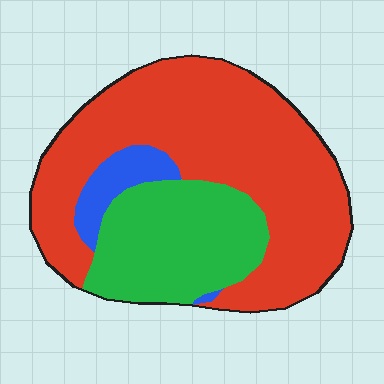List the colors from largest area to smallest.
From largest to smallest: red, green, blue.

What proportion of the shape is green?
Green covers roughly 30% of the shape.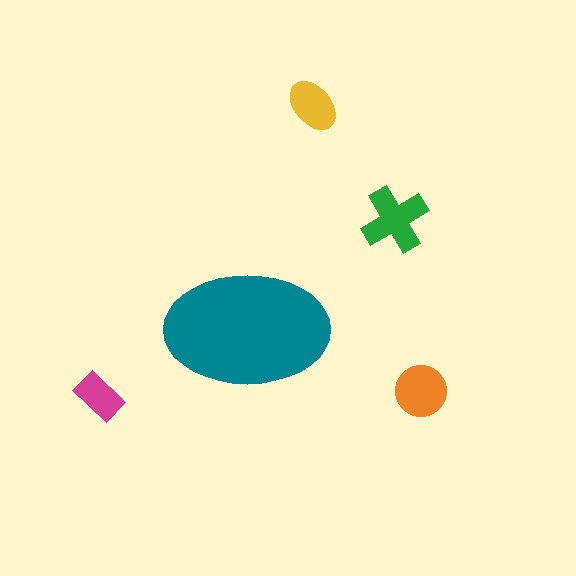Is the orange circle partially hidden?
No, the orange circle is fully visible.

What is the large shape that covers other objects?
A teal ellipse.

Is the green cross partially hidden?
No, the green cross is fully visible.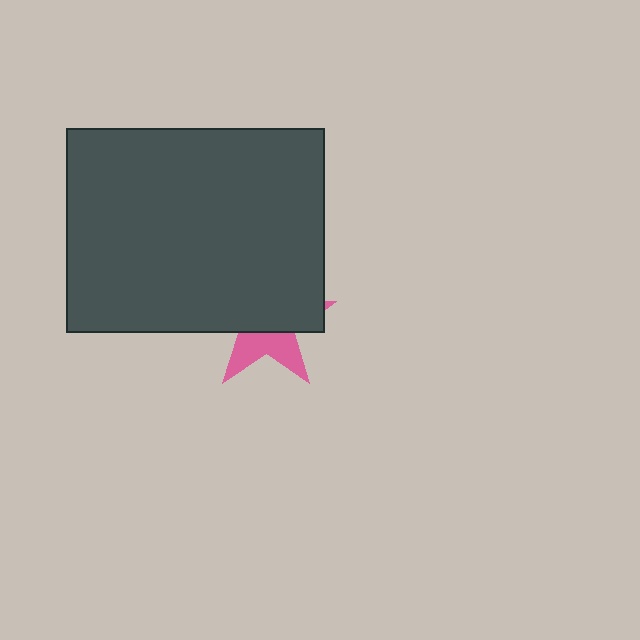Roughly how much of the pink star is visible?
A small part of it is visible (roughly 37%).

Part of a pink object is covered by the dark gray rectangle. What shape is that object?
It is a star.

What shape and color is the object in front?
The object in front is a dark gray rectangle.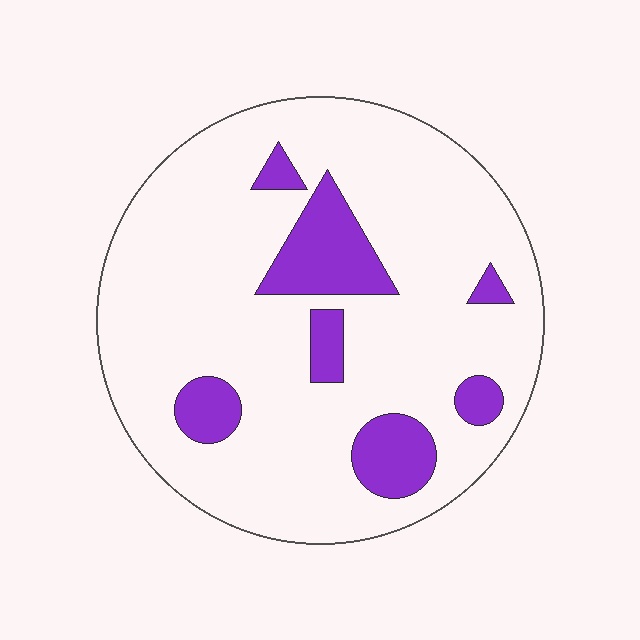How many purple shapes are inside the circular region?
7.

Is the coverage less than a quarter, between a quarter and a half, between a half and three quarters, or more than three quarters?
Less than a quarter.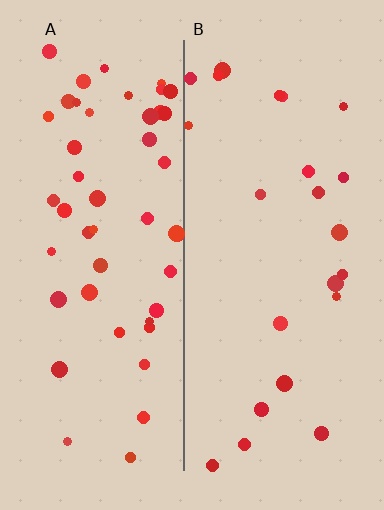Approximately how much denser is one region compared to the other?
Approximately 2.2× — region A over region B.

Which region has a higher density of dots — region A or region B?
A (the left).